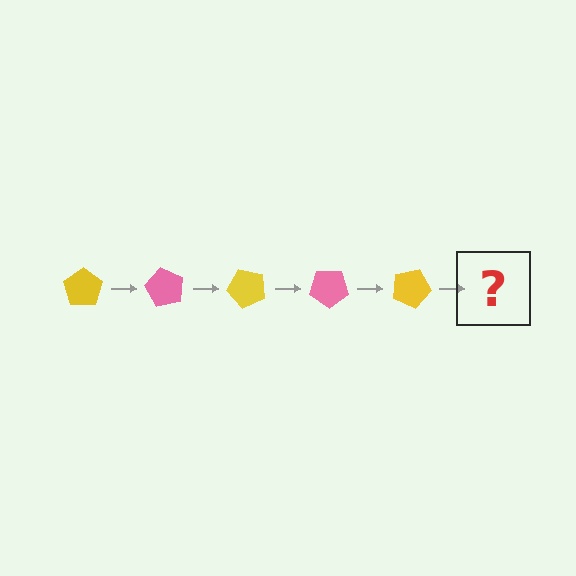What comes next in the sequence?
The next element should be a pink pentagon, rotated 300 degrees from the start.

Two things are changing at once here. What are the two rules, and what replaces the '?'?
The two rules are that it rotates 60 degrees each step and the color cycles through yellow and pink. The '?' should be a pink pentagon, rotated 300 degrees from the start.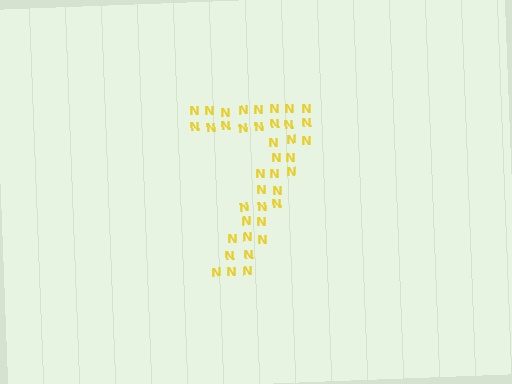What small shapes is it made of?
It is made of small letter N's.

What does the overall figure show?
The overall figure shows the digit 7.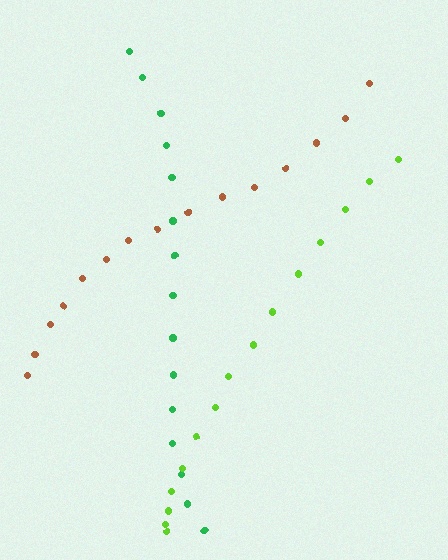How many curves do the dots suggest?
There are 3 distinct paths.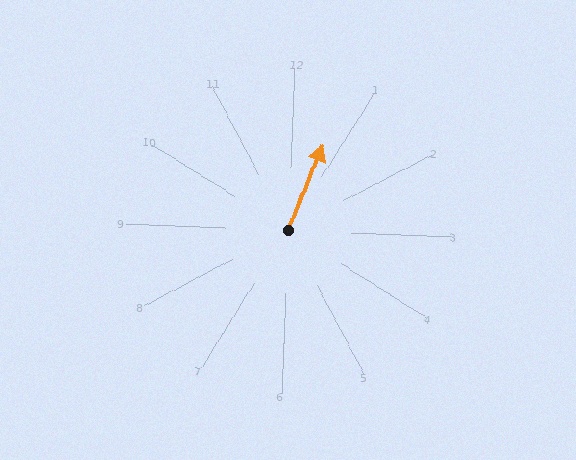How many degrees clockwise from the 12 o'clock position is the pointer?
Approximately 20 degrees.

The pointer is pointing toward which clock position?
Roughly 1 o'clock.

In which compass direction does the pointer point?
North.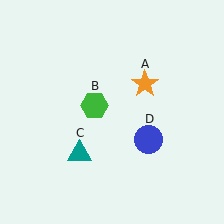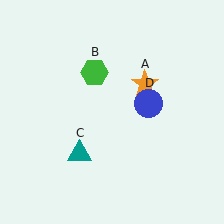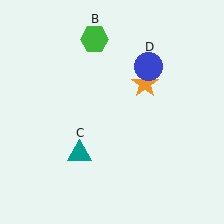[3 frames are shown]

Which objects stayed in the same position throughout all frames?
Orange star (object A) and teal triangle (object C) remained stationary.